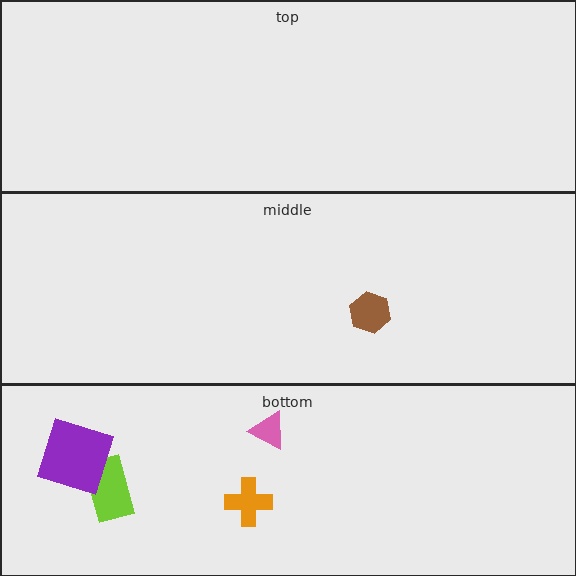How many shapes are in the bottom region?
4.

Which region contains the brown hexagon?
The middle region.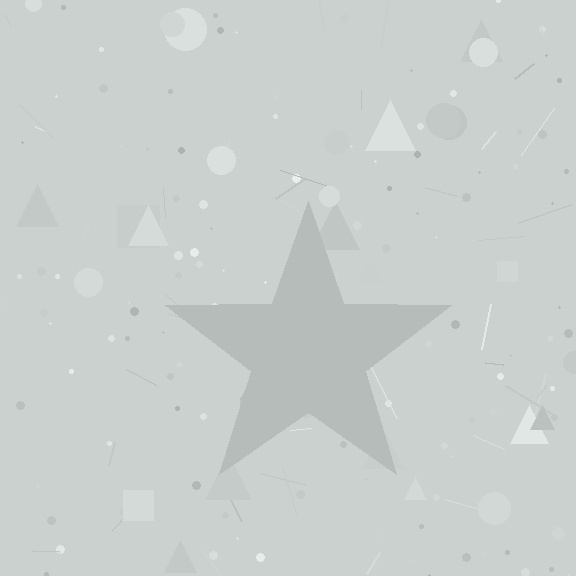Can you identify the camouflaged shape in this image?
The camouflaged shape is a star.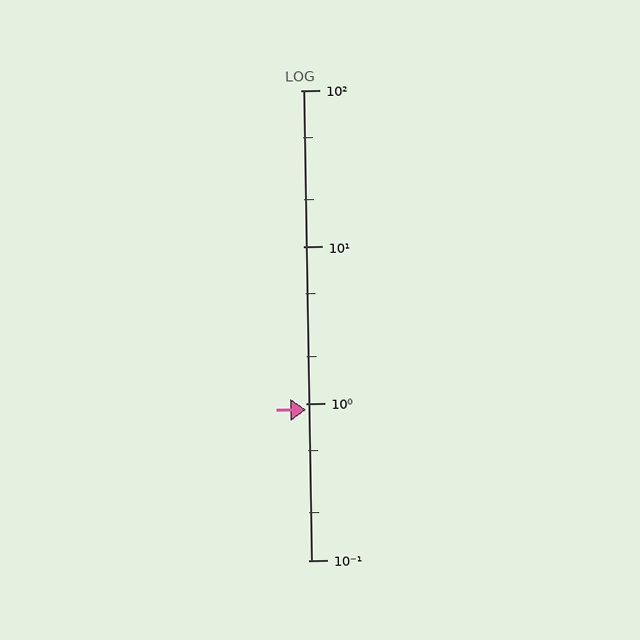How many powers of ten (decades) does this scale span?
The scale spans 3 decades, from 0.1 to 100.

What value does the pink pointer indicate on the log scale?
The pointer indicates approximately 0.92.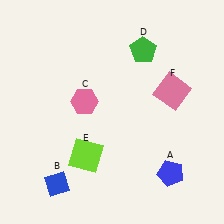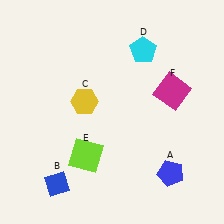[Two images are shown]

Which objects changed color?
C changed from pink to yellow. D changed from green to cyan. F changed from pink to magenta.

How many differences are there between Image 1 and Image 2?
There are 3 differences between the two images.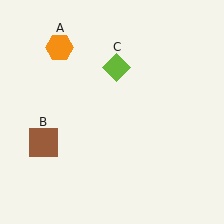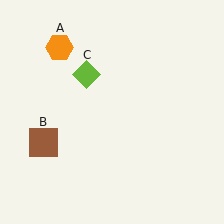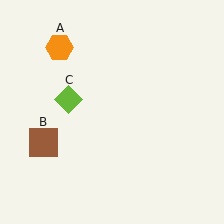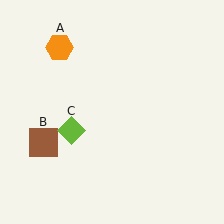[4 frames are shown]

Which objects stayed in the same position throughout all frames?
Orange hexagon (object A) and brown square (object B) remained stationary.